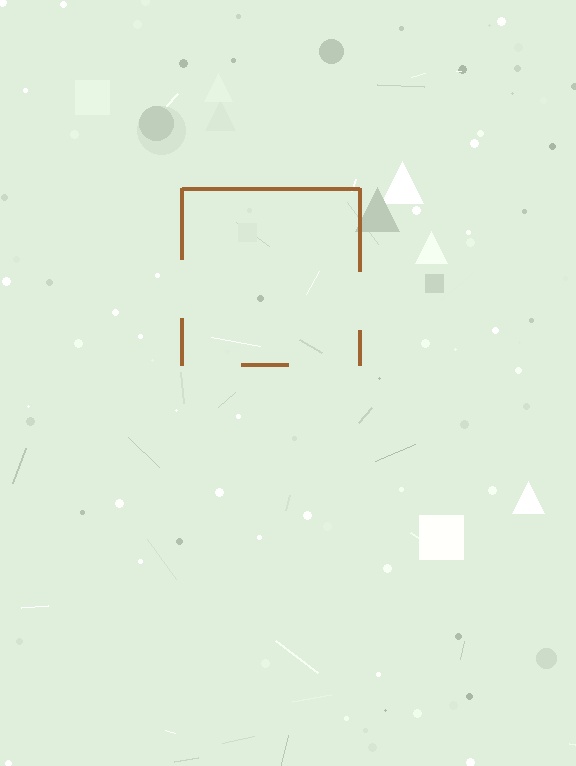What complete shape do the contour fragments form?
The contour fragments form a square.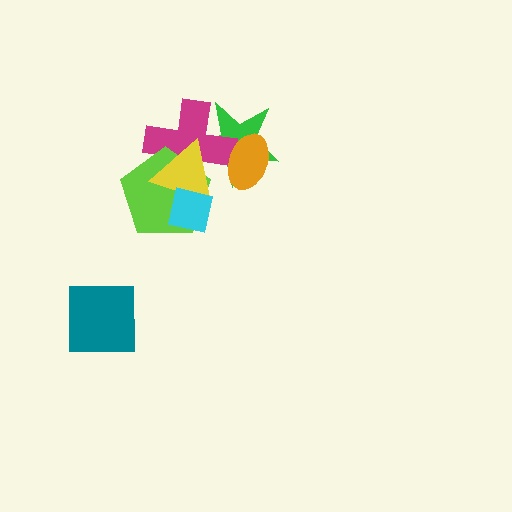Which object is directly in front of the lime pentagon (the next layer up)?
The yellow triangle is directly in front of the lime pentagon.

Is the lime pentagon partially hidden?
Yes, it is partially covered by another shape.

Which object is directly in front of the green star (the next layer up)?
The magenta cross is directly in front of the green star.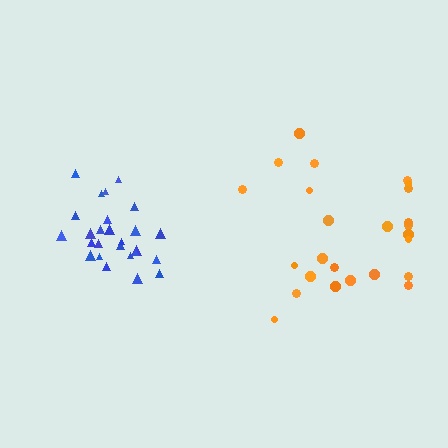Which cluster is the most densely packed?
Blue.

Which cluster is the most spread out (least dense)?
Orange.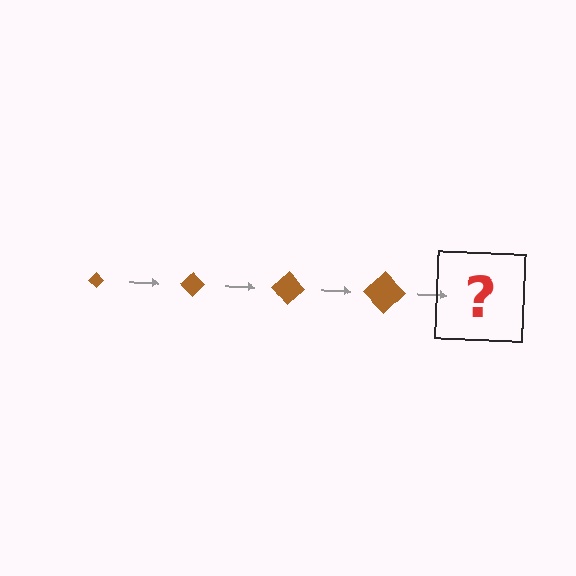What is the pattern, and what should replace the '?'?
The pattern is that the diamond gets progressively larger each step. The '?' should be a brown diamond, larger than the previous one.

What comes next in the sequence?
The next element should be a brown diamond, larger than the previous one.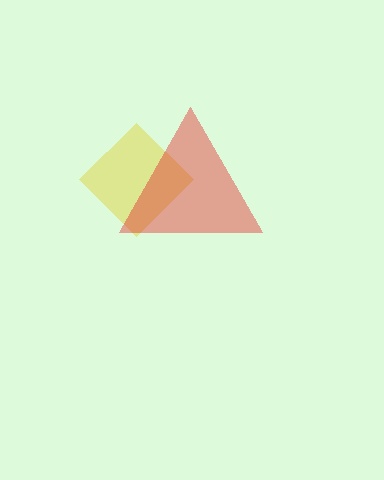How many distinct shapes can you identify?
There are 2 distinct shapes: a yellow diamond, a red triangle.